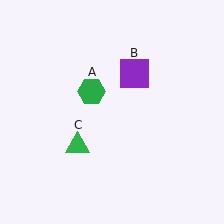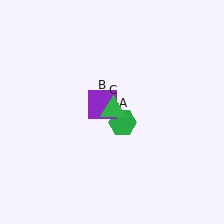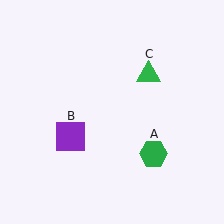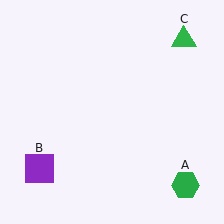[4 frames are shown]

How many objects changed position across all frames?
3 objects changed position: green hexagon (object A), purple square (object B), green triangle (object C).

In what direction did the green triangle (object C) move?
The green triangle (object C) moved up and to the right.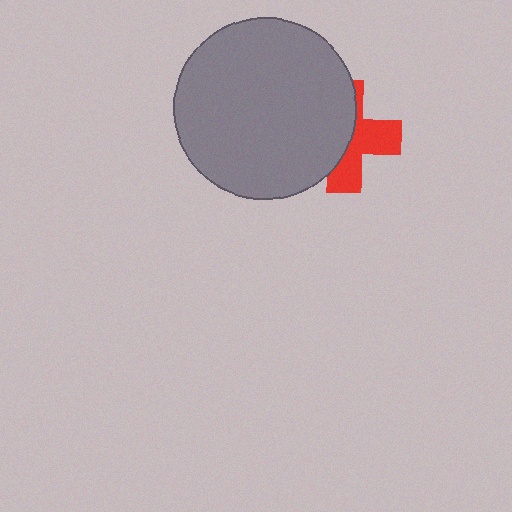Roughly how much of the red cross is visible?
About half of it is visible (roughly 47%).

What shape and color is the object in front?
The object in front is a gray circle.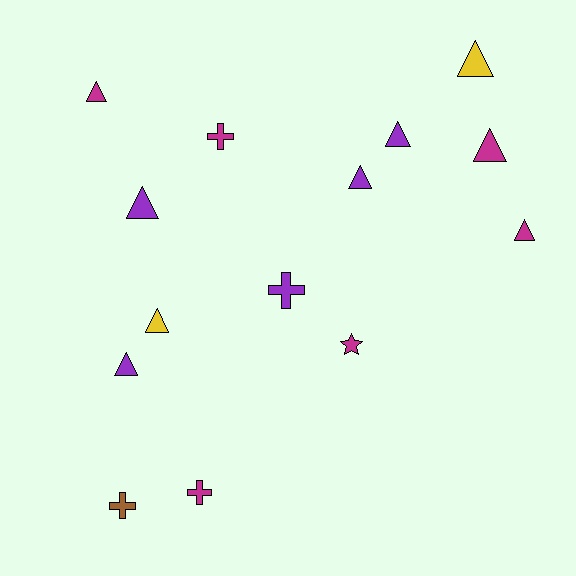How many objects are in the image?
There are 14 objects.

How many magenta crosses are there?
There are 2 magenta crosses.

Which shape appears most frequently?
Triangle, with 9 objects.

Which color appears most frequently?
Magenta, with 6 objects.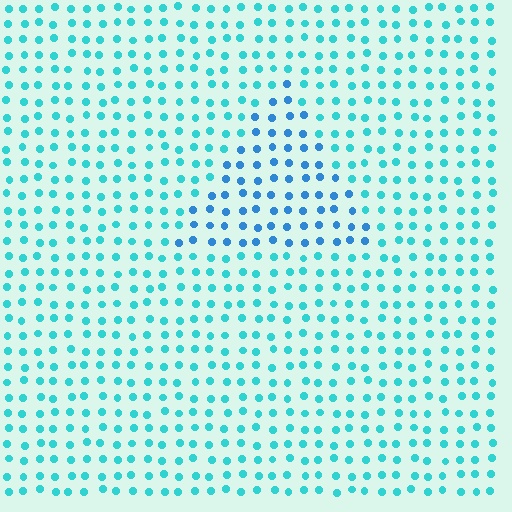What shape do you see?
I see a triangle.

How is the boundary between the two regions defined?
The boundary is defined purely by a slight shift in hue (about 29 degrees). Spacing, size, and orientation are identical on both sides.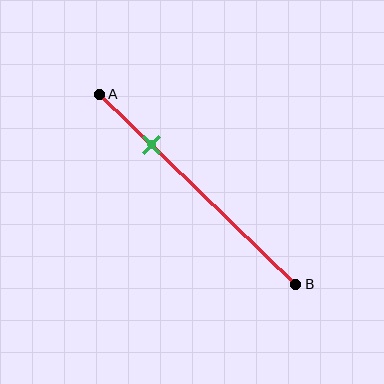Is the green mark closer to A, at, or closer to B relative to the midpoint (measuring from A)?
The green mark is closer to point A than the midpoint of segment AB.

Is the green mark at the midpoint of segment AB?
No, the mark is at about 25% from A, not at the 50% midpoint.